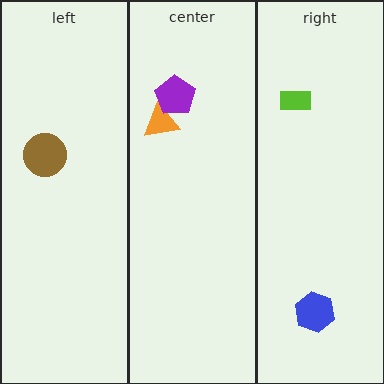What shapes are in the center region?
The orange triangle, the purple pentagon.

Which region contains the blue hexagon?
The right region.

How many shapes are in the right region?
2.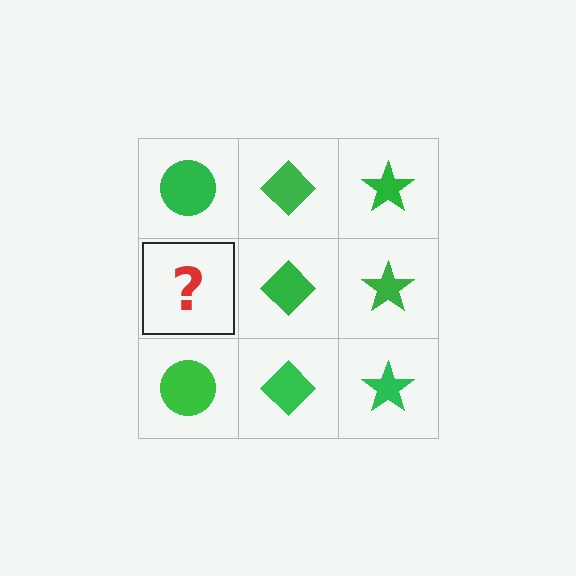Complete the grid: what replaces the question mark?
The question mark should be replaced with a green circle.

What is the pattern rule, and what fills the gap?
The rule is that each column has a consistent shape. The gap should be filled with a green circle.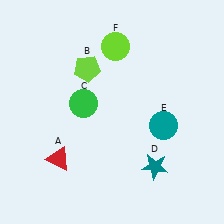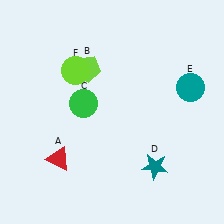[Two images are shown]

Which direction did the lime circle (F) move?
The lime circle (F) moved left.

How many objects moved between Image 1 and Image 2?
2 objects moved between the two images.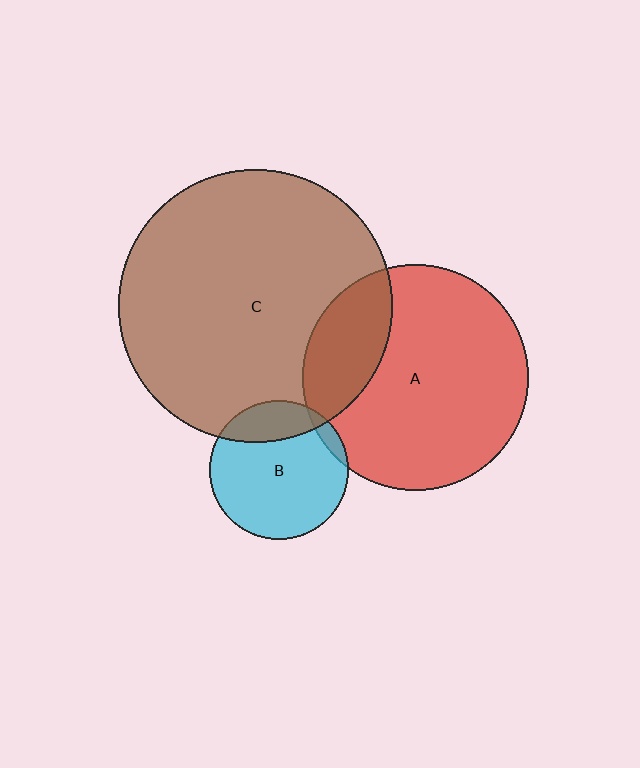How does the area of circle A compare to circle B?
Approximately 2.6 times.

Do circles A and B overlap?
Yes.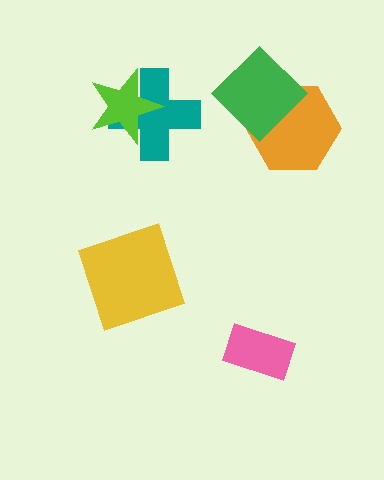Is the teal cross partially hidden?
Yes, it is partially covered by another shape.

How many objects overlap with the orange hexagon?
1 object overlaps with the orange hexagon.